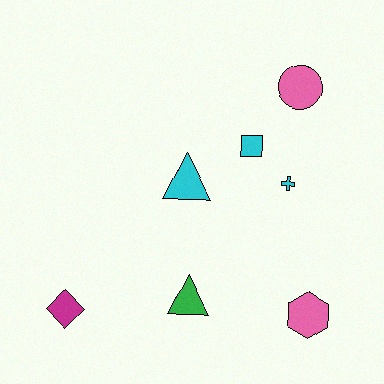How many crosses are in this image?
There is 1 cross.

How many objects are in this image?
There are 7 objects.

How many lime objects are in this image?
There are no lime objects.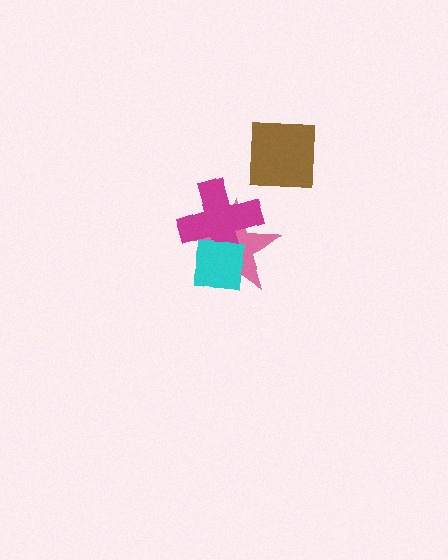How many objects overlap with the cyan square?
2 objects overlap with the cyan square.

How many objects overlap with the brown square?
0 objects overlap with the brown square.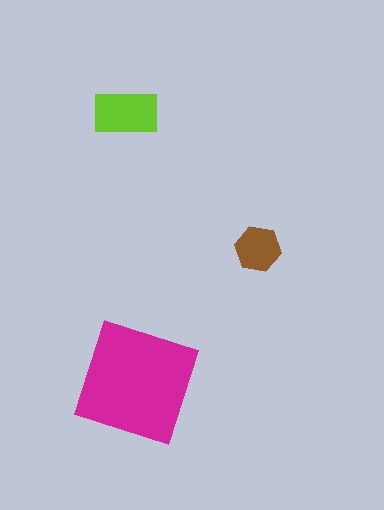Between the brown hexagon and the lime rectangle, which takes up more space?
The lime rectangle.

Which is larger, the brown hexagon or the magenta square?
The magenta square.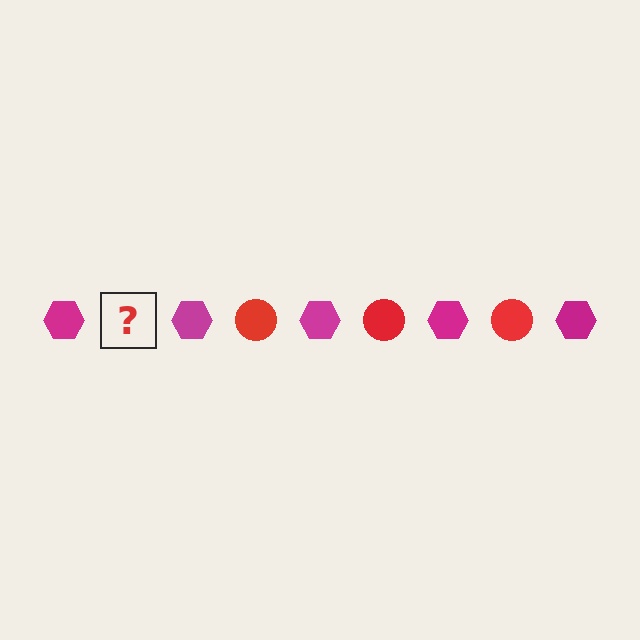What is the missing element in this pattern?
The missing element is a red circle.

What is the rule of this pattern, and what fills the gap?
The rule is that the pattern alternates between magenta hexagon and red circle. The gap should be filled with a red circle.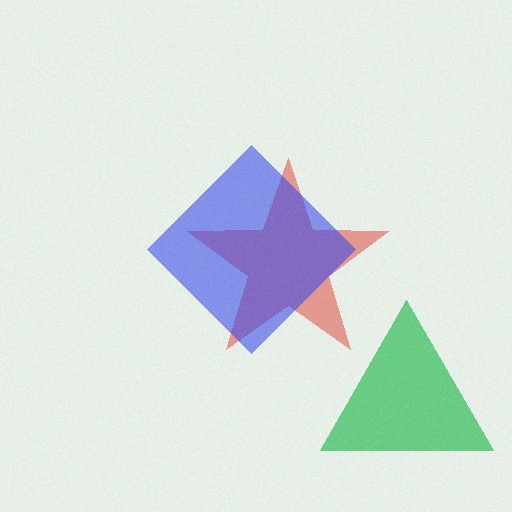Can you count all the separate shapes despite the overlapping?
Yes, there are 3 separate shapes.